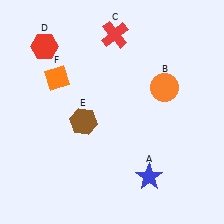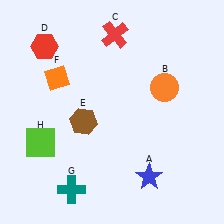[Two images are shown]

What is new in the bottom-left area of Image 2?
A lime square (H) was added in the bottom-left area of Image 2.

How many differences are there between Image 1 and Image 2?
There are 2 differences between the two images.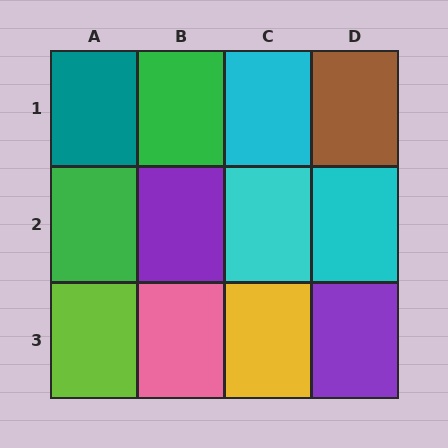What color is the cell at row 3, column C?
Yellow.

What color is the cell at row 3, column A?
Lime.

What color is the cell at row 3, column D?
Purple.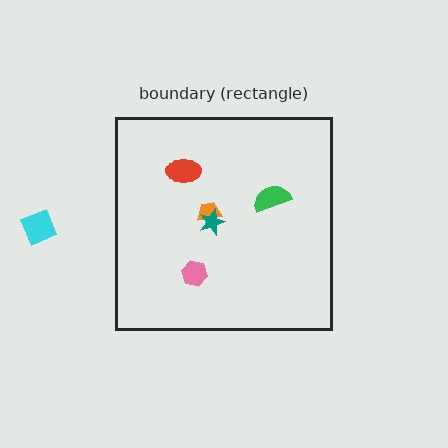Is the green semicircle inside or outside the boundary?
Inside.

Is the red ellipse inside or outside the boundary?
Inside.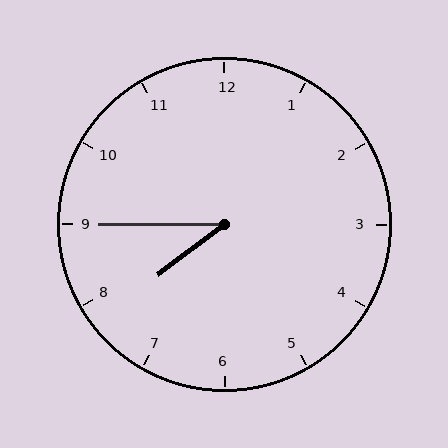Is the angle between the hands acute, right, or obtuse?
It is acute.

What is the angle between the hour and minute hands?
Approximately 38 degrees.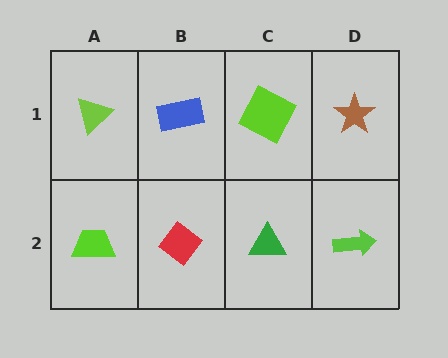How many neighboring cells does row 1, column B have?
3.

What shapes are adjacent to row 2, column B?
A blue rectangle (row 1, column B), a lime trapezoid (row 2, column A), a green triangle (row 2, column C).